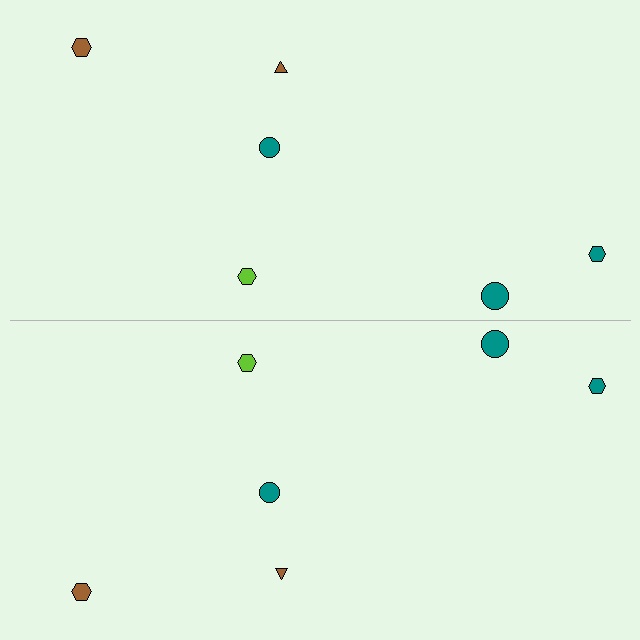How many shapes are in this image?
There are 12 shapes in this image.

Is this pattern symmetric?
Yes, this pattern has bilateral (reflection) symmetry.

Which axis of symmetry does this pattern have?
The pattern has a horizontal axis of symmetry running through the center of the image.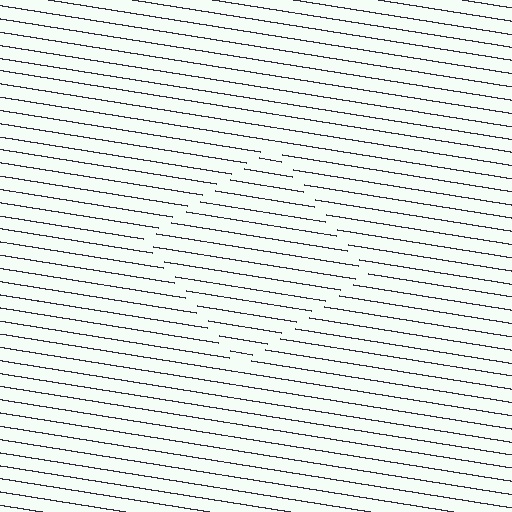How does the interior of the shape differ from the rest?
The interior of the shape contains the same grating, shifted by half a period — the contour is defined by the phase discontinuity where line-ends from the inner and outer gratings abut.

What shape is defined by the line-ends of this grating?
An illusory square. The interior of the shape contains the same grating, shifted by half a period — the contour is defined by the phase discontinuity where line-ends from the inner and outer gratings abut.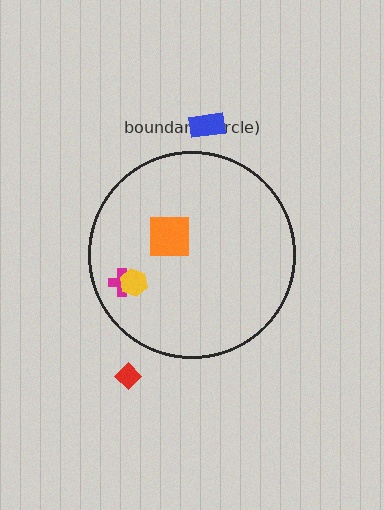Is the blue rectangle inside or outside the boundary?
Outside.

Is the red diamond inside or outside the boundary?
Outside.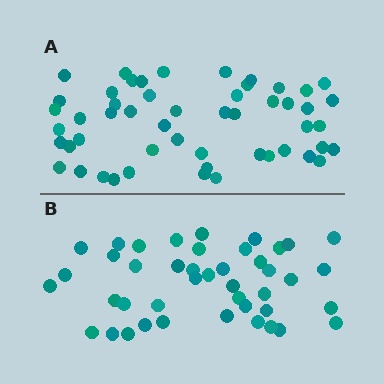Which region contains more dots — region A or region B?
Region A (the top region) has more dots.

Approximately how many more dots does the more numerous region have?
Region A has roughly 8 or so more dots than region B.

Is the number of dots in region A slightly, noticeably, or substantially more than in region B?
Region A has only slightly more — the two regions are fairly close. The ratio is roughly 1.2 to 1.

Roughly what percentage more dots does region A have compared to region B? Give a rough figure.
About 20% more.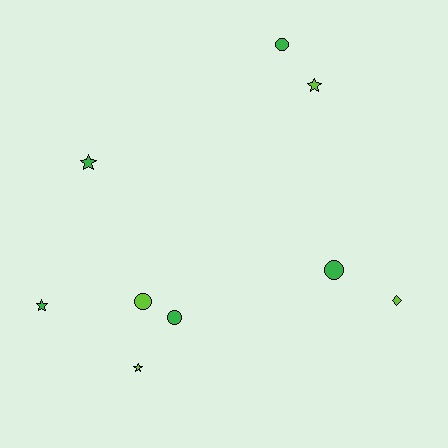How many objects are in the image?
There are 9 objects.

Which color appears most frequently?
Green, with 5 objects.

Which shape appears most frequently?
Circle, with 4 objects.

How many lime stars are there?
There are 2 lime stars.